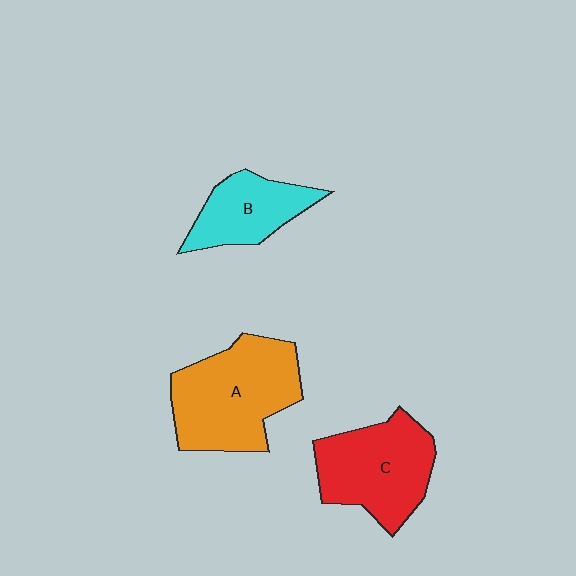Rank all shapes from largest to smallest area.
From largest to smallest: A (orange), C (red), B (cyan).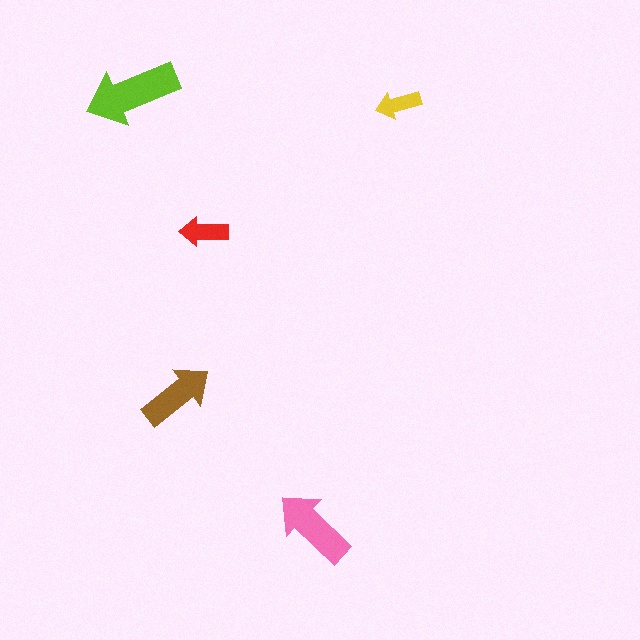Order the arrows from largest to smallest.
the lime one, the pink one, the brown one, the red one, the yellow one.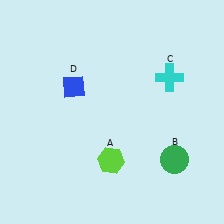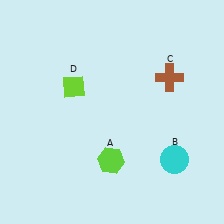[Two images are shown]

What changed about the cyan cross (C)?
In Image 1, C is cyan. In Image 2, it changed to brown.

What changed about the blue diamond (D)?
In Image 1, D is blue. In Image 2, it changed to lime.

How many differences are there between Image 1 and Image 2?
There are 3 differences between the two images.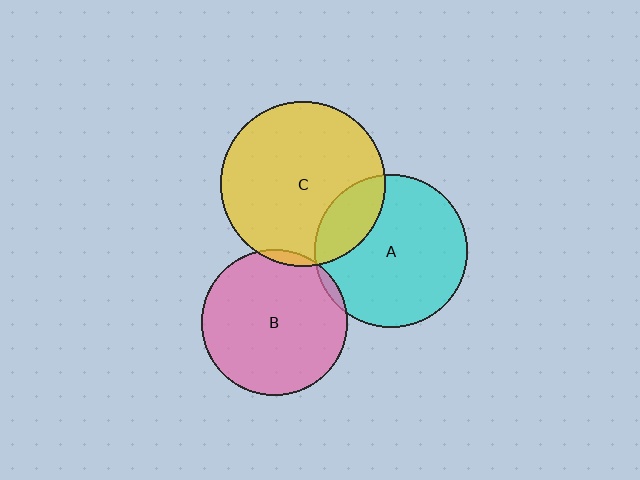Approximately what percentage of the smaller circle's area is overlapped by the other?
Approximately 20%.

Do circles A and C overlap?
Yes.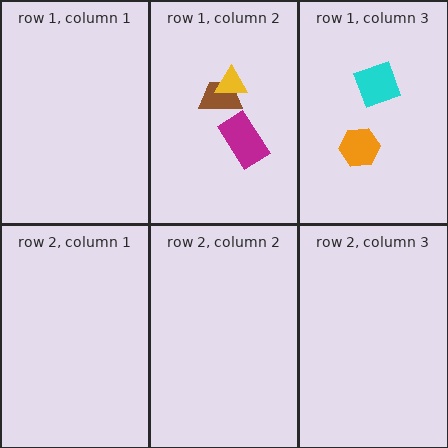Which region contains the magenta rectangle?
The row 1, column 2 region.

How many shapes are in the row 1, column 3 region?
2.